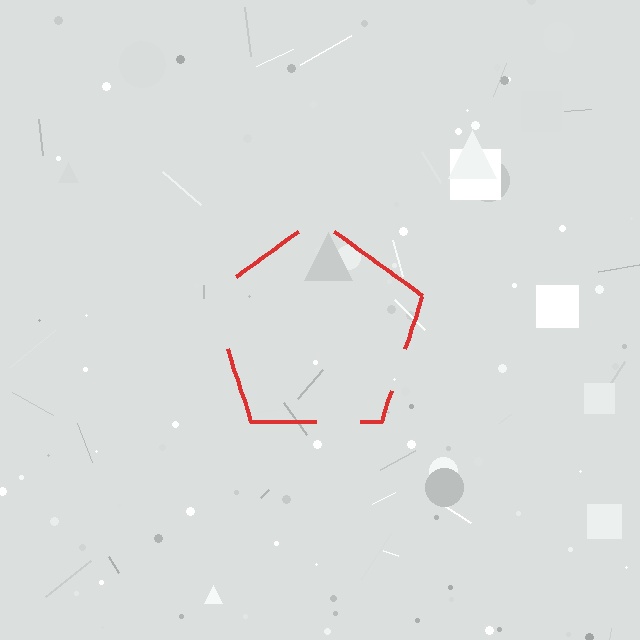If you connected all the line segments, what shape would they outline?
They would outline a pentagon.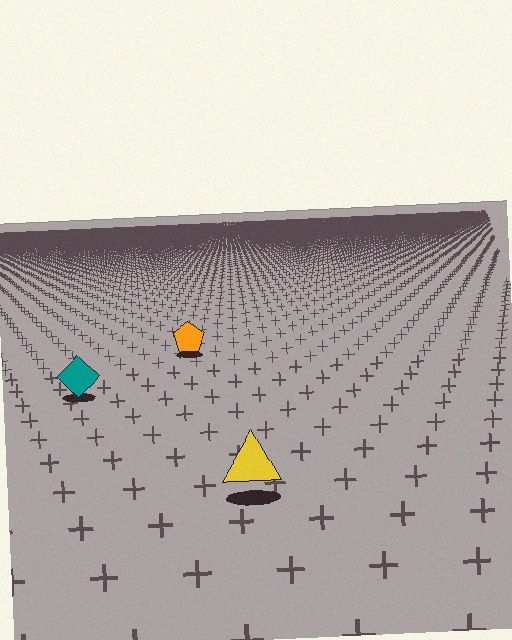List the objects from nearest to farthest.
From nearest to farthest: the yellow triangle, the teal diamond, the orange pentagon.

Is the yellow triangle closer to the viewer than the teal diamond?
Yes. The yellow triangle is closer — you can tell from the texture gradient: the ground texture is coarser near it.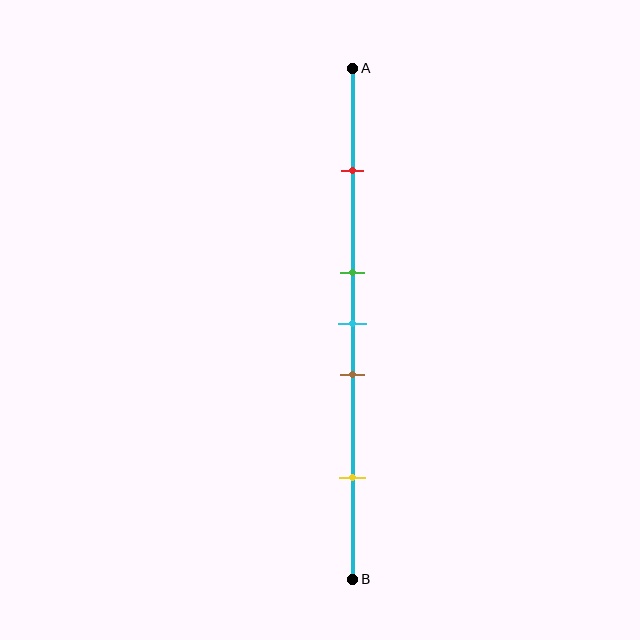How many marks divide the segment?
There are 5 marks dividing the segment.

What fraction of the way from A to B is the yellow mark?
The yellow mark is approximately 80% (0.8) of the way from A to B.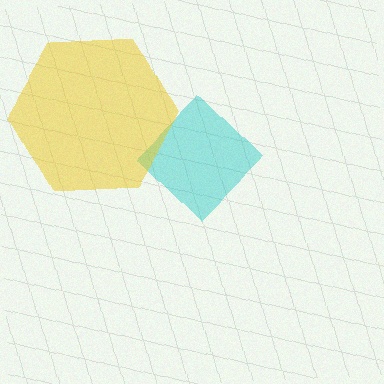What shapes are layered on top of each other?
The layered shapes are: a cyan diamond, a yellow hexagon.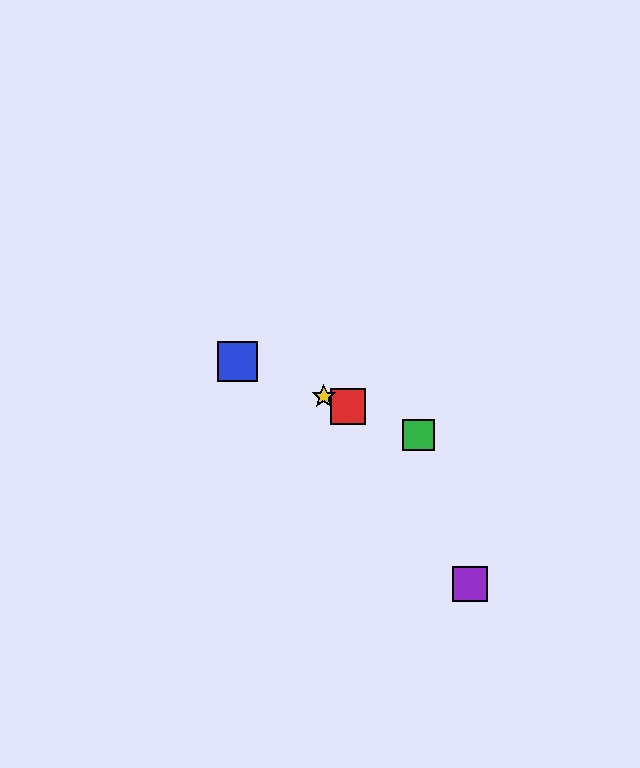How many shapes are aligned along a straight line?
4 shapes (the red square, the blue square, the green square, the yellow star) are aligned along a straight line.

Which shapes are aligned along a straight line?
The red square, the blue square, the green square, the yellow star are aligned along a straight line.